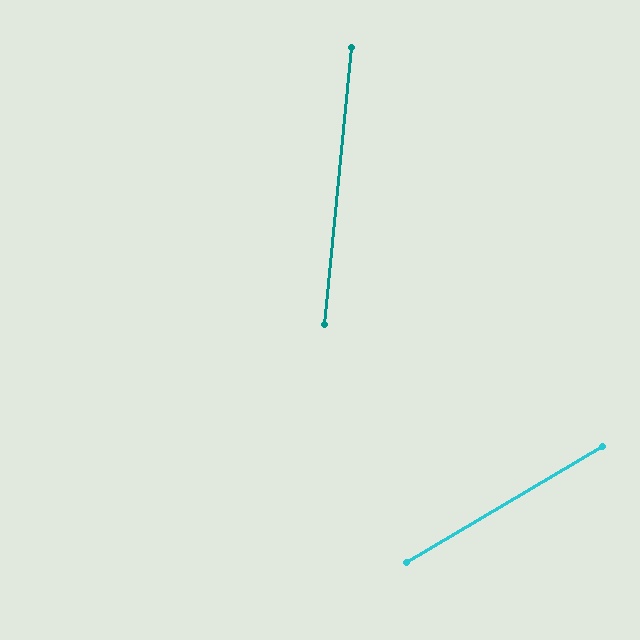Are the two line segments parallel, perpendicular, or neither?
Neither parallel nor perpendicular — they differ by about 54°.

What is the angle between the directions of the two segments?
Approximately 54 degrees.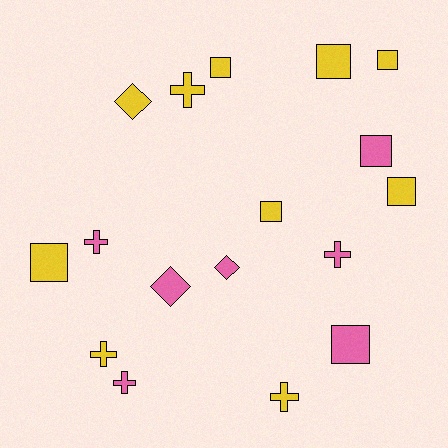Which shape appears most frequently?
Square, with 8 objects.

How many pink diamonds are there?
There are 2 pink diamonds.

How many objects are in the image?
There are 17 objects.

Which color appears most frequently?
Yellow, with 10 objects.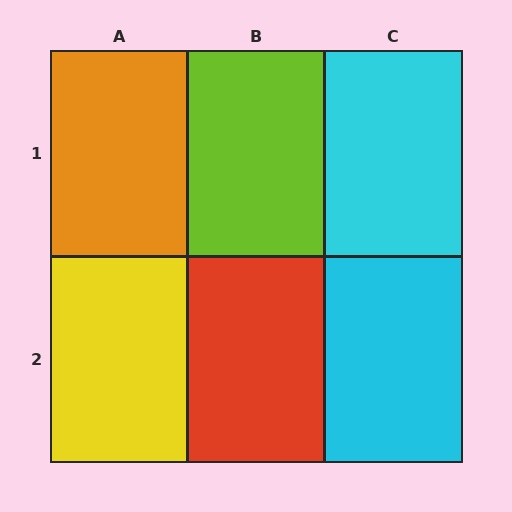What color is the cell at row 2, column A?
Yellow.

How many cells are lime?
1 cell is lime.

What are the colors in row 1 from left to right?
Orange, lime, cyan.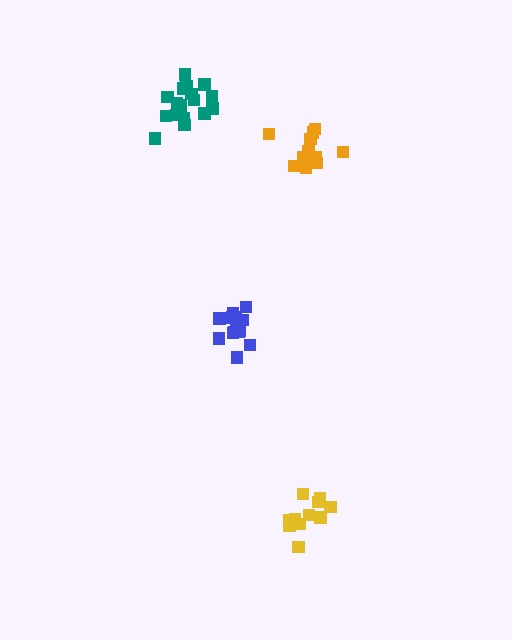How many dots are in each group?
Group 1: 17 dots, Group 2: 15 dots, Group 3: 13 dots, Group 4: 12 dots (57 total).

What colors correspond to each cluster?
The clusters are colored: teal, blue, orange, yellow.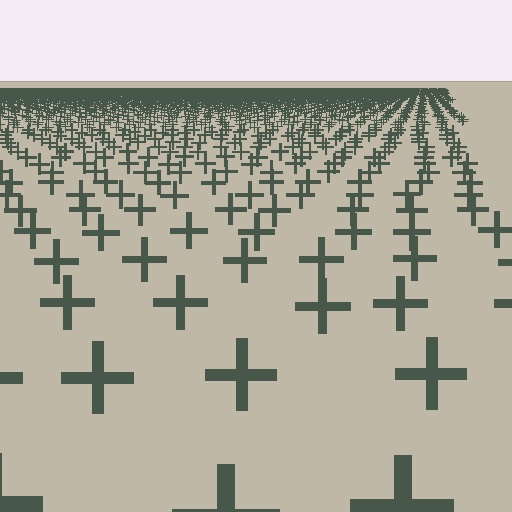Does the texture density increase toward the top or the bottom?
Density increases toward the top.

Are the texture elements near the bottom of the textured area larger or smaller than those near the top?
Larger. Near the bottom, elements are closer to the viewer and appear at a bigger on-screen size.